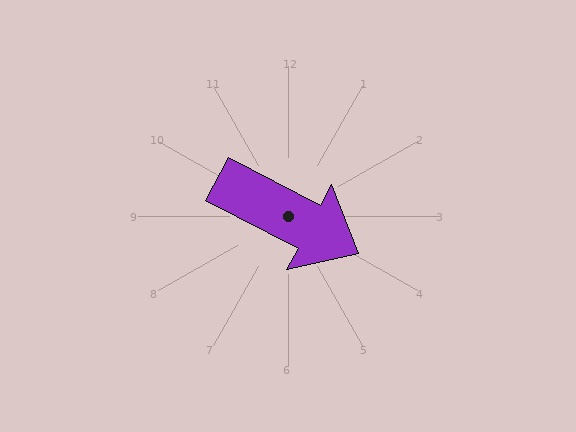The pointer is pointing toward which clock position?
Roughly 4 o'clock.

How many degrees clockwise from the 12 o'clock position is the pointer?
Approximately 118 degrees.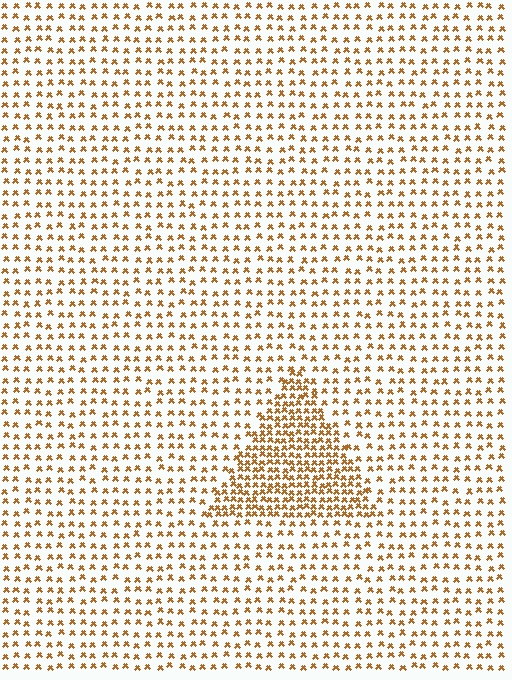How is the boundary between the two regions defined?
The boundary is defined by a change in element density (approximately 2.2x ratio). All elements are the same color, size, and shape.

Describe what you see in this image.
The image contains small brown elements arranged at two different densities. A triangle-shaped region is visible where the elements are more densely packed than the surrounding area.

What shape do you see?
I see a triangle.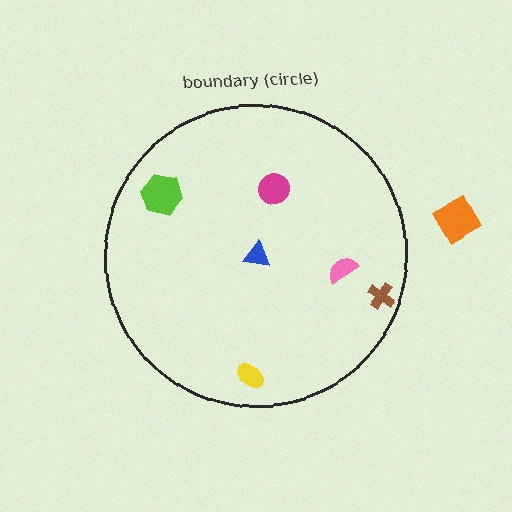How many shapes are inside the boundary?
6 inside, 1 outside.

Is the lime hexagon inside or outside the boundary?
Inside.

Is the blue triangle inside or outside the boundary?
Inside.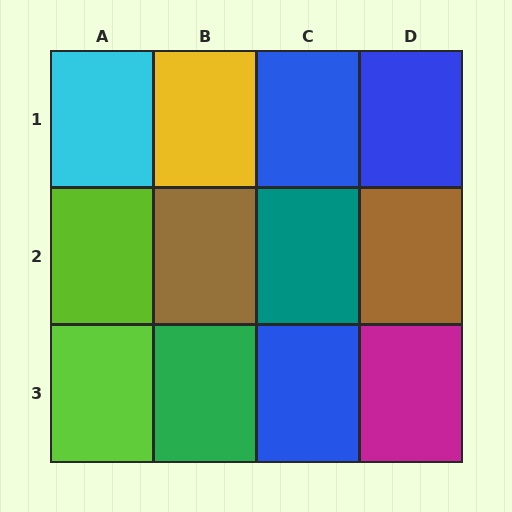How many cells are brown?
2 cells are brown.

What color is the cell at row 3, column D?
Magenta.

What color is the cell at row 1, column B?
Yellow.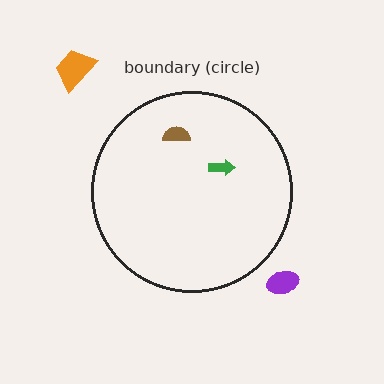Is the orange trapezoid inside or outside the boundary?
Outside.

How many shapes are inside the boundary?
2 inside, 2 outside.